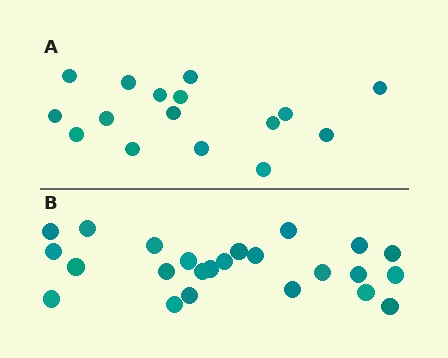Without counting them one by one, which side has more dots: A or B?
Region B (the bottom region) has more dots.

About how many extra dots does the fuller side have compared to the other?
Region B has roughly 8 or so more dots than region A.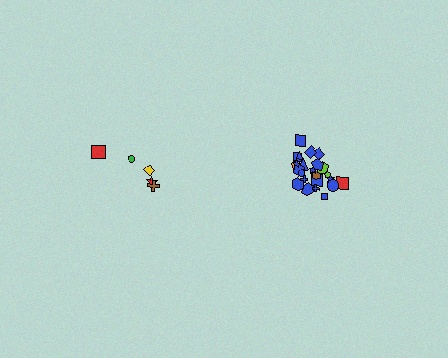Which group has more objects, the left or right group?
The right group.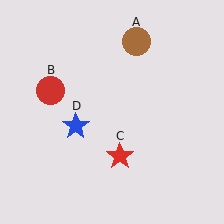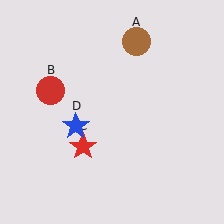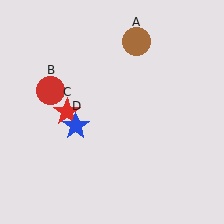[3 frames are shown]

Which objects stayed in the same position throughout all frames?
Brown circle (object A) and red circle (object B) and blue star (object D) remained stationary.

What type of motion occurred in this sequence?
The red star (object C) rotated clockwise around the center of the scene.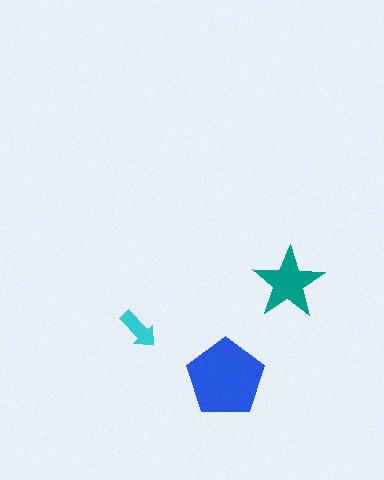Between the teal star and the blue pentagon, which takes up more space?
The blue pentagon.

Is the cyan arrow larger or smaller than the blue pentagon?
Smaller.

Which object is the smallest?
The cyan arrow.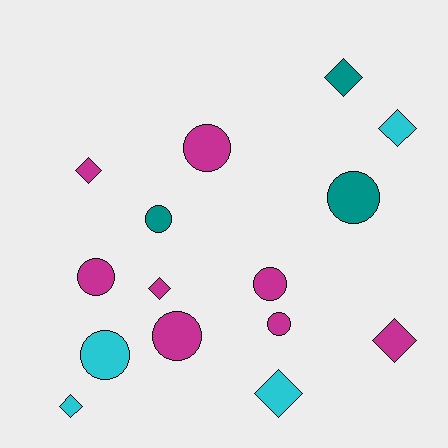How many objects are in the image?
There are 15 objects.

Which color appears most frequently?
Magenta, with 8 objects.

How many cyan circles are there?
There is 1 cyan circle.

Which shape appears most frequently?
Circle, with 8 objects.